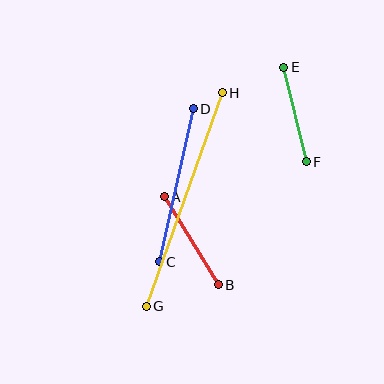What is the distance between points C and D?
The distance is approximately 157 pixels.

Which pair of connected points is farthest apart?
Points G and H are farthest apart.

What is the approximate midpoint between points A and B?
The midpoint is at approximately (191, 241) pixels.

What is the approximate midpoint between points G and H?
The midpoint is at approximately (184, 199) pixels.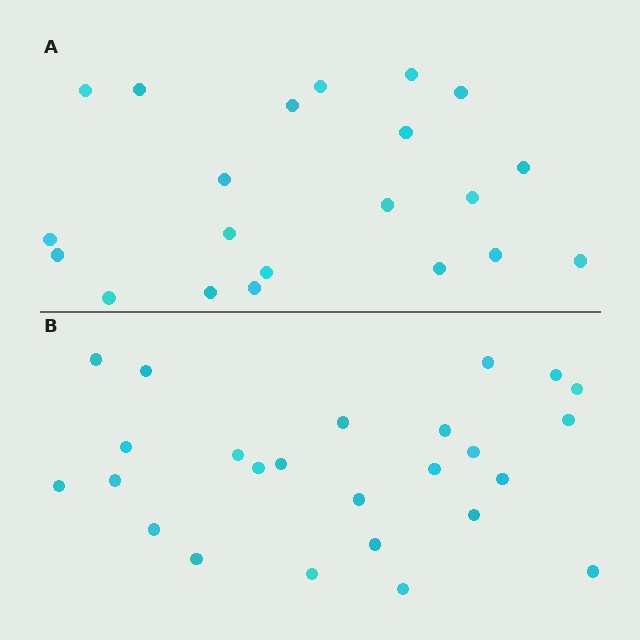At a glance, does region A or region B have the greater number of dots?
Region B (the bottom region) has more dots.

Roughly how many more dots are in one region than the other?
Region B has about 4 more dots than region A.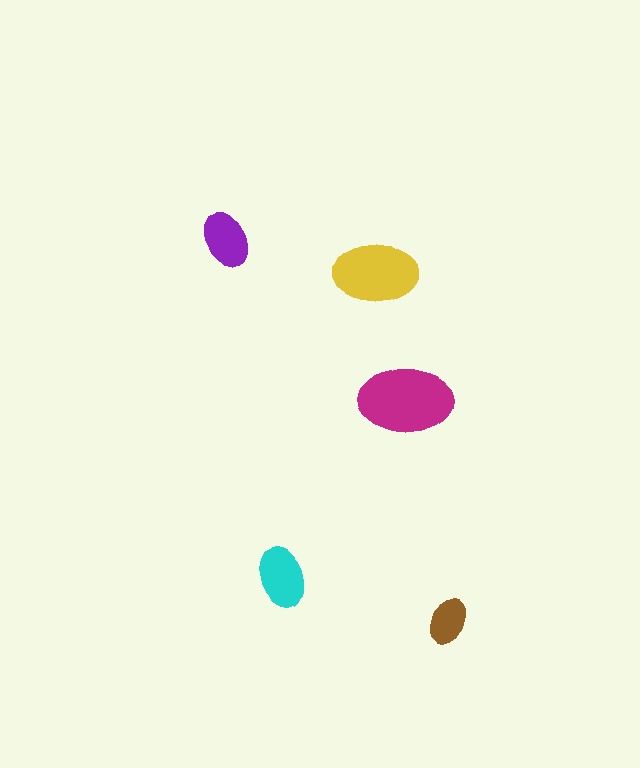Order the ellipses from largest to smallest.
the magenta one, the yellow one, the cyan one, the purple one, the brown one.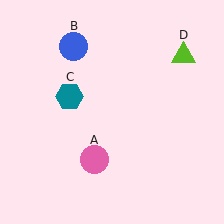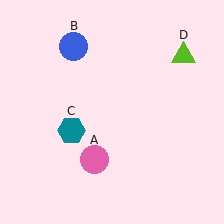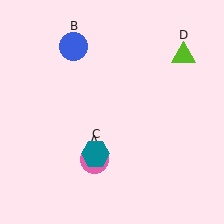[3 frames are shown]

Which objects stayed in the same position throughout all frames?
Pink circle (object A) and blue circle (object B) and lime triangle (object D) remained stationary.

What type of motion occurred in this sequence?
The teal hexagon (object C) rotated counterclockwise around the center of the scene.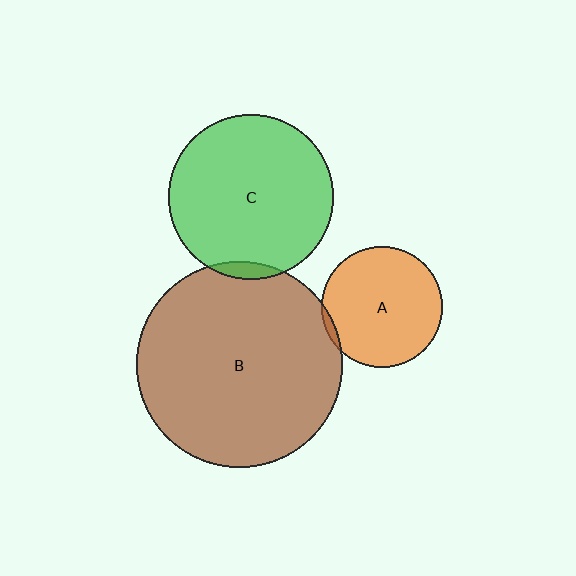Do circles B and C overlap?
Yes.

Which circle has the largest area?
Circle B (brown).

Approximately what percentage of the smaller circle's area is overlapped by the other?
Approximately 5%.